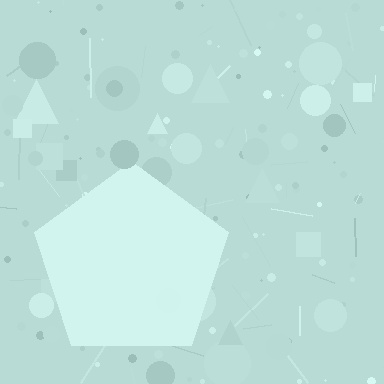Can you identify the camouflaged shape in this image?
The camouflaged shape is a pentagon.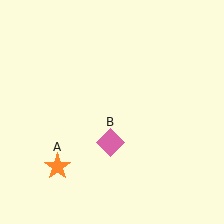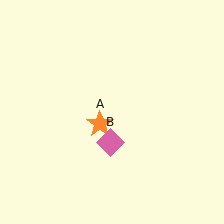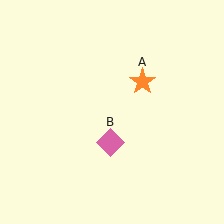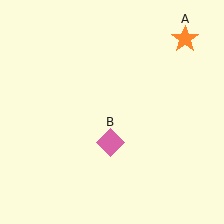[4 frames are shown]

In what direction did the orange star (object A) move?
The orange star (object A) moved up and to the right.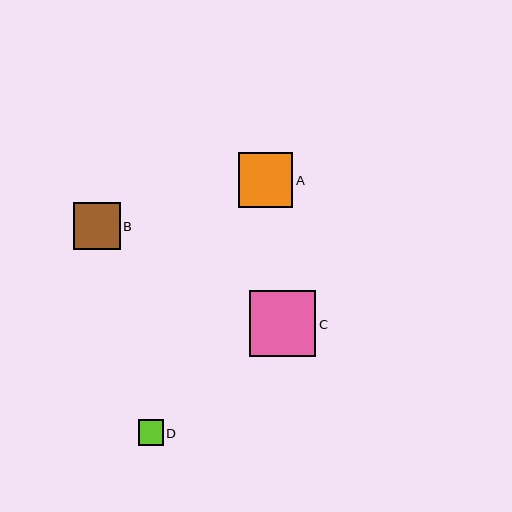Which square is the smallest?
Square D is the smallest with a size of approximately 25 pixels.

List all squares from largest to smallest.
From largest to smallest: C, A, B, D.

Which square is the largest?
Square C is the largest with a size of approximately 66 pixels.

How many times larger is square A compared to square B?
Square A is approximately 1.2 times the size of square B.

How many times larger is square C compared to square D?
Square C is approximately 2.6 times the size of square D.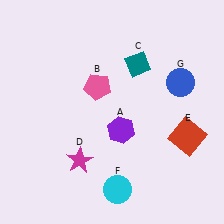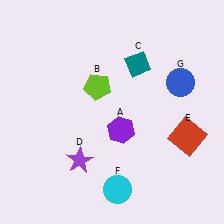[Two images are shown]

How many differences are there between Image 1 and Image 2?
There are 2 differences between the two images.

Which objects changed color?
B changed from pink to lime. D changed from magenta to purple.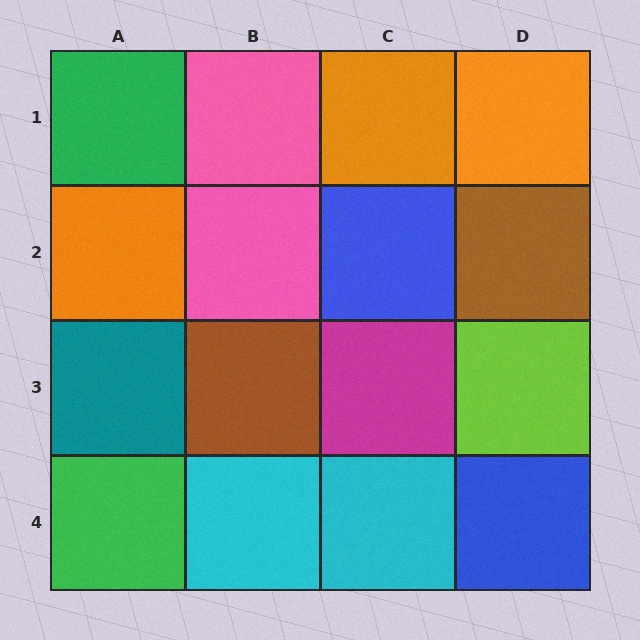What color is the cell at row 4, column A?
Green.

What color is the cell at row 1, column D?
Orange.